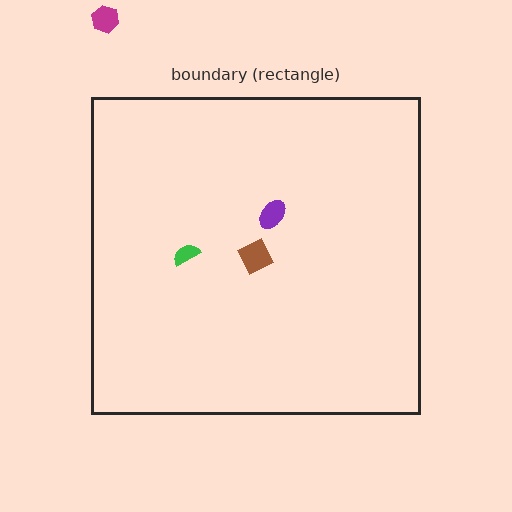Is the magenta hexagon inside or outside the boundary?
Outside.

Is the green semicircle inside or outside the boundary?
Inside.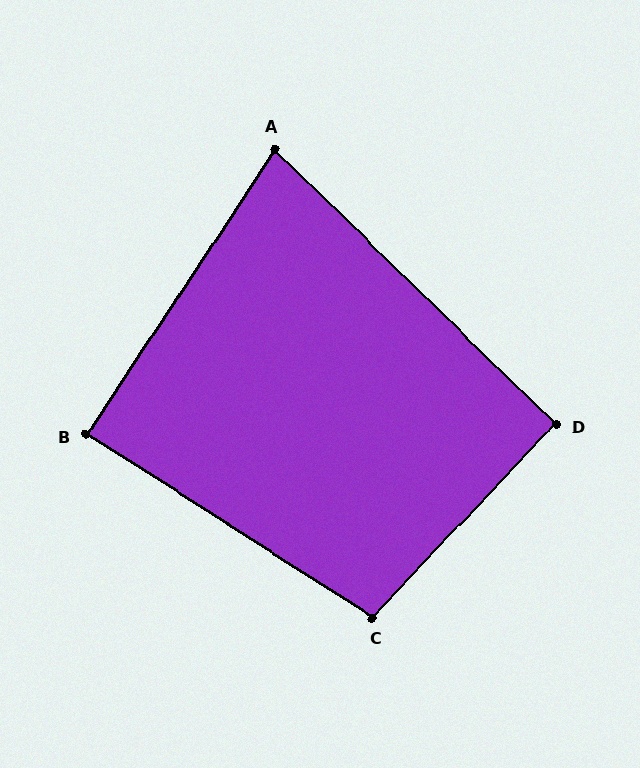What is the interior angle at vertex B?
Approximately 89 degrees (approximately right).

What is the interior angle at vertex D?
Approximately 91 degrees (approximately right).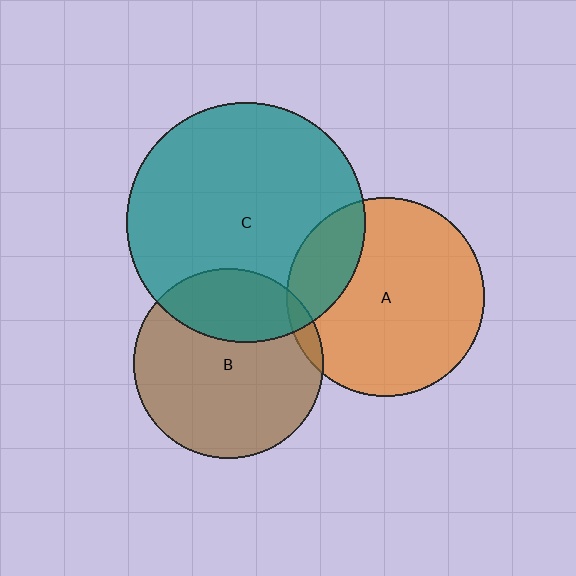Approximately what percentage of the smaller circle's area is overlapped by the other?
Approximately 5%.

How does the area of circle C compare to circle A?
Approximately 1.5 times.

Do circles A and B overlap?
Yes.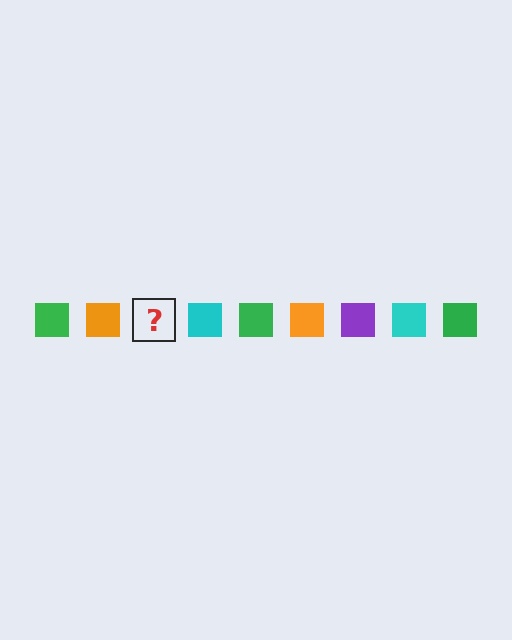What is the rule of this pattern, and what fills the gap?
The rule is that the pattern cycles through green, orange, purple, cyan squares. The gap should be filled with a purple square.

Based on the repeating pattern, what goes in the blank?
The blank should be a purple square.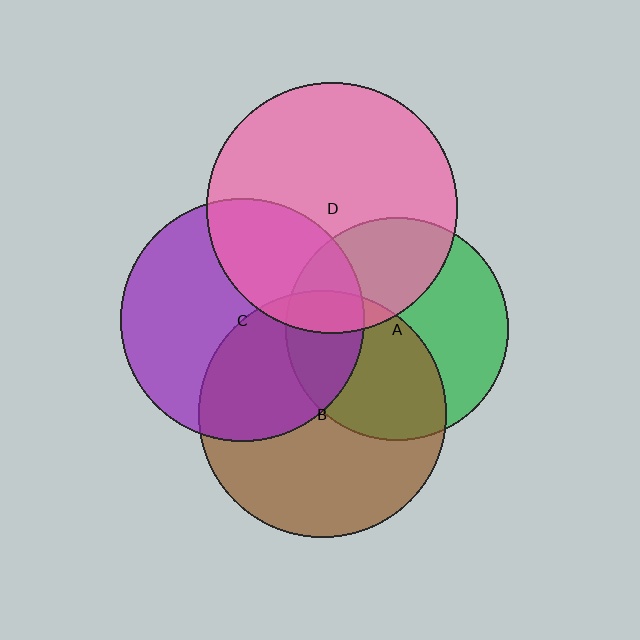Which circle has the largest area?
Circle D (pink).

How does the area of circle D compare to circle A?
Approximately 1.3 times.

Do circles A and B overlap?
Yes.